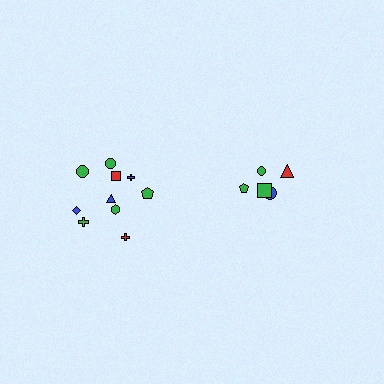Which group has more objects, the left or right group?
The left group.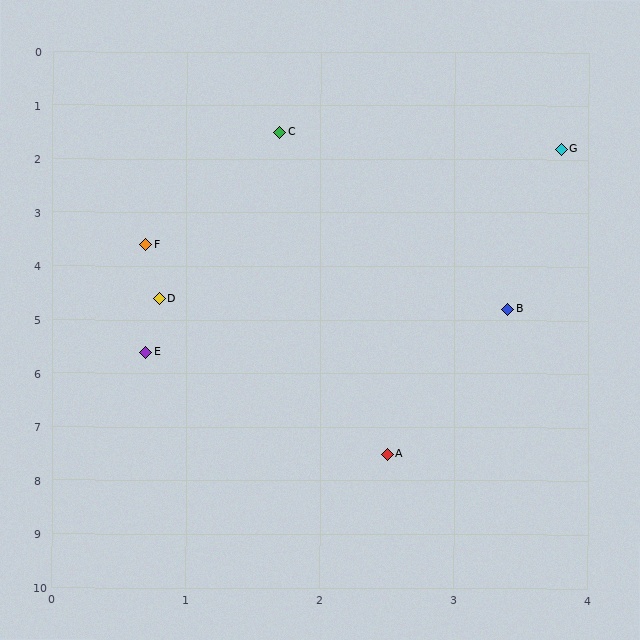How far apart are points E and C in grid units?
Points E and C are about 4.2 grid units apart.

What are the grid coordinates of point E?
Point E is at approximately (0.7, 5.6).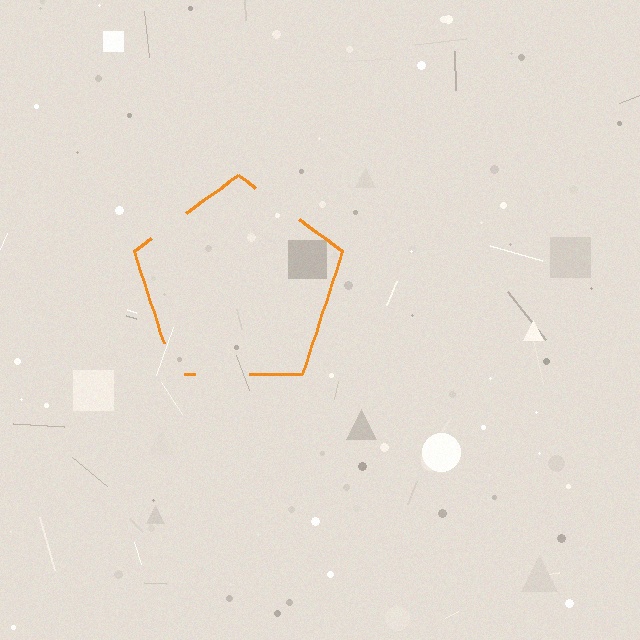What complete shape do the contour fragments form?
The contour fragments form a pentagon.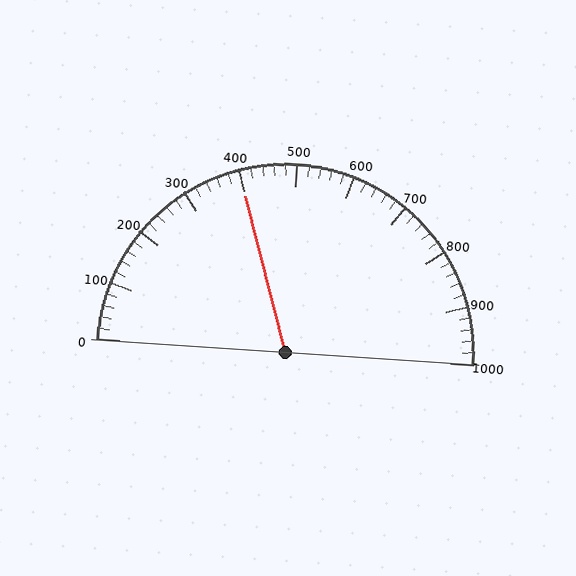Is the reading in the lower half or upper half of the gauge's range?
The reading is in the lower half of the range (0 to 1000).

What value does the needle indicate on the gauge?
The needle indicates approximately 400.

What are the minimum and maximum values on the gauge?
The gauge ranges from 0 to 1000.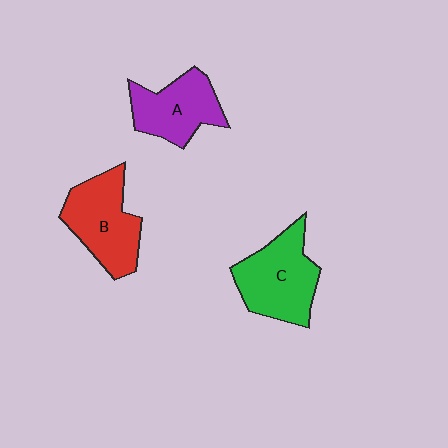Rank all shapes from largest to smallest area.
From largest to smallest: C (green), B (red), A (purple).